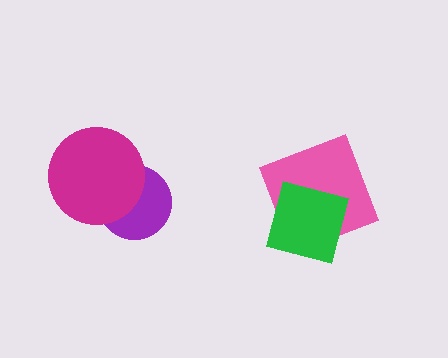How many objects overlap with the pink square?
1 object overlaps with the pink square.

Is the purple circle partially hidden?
Yes, it is partially covered by another shape.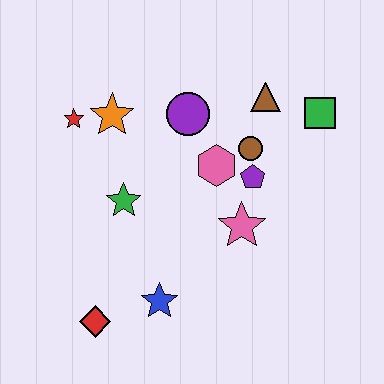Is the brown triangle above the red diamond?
Yes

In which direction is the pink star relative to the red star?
The pink star is to the right of the red star.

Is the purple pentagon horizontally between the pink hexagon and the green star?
No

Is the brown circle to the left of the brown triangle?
Yes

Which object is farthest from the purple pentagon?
The red diamond is farthest from the purple pentagon.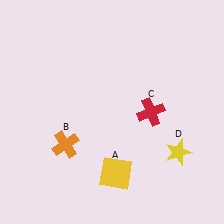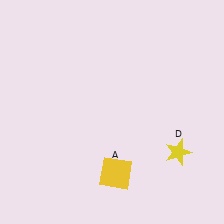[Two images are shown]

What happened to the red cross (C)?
The red cross (C) was removed in Image 2. It was in the bottom-right area of Image 1.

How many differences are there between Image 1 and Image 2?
There are 2 differences between the two images.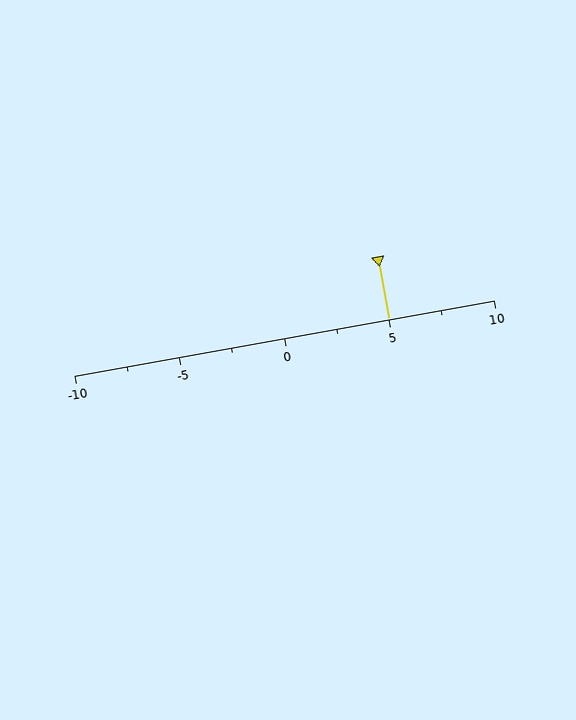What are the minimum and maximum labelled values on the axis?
The axis runs from -10 to 10.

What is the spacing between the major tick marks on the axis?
The major ticks are spaced 5 apart.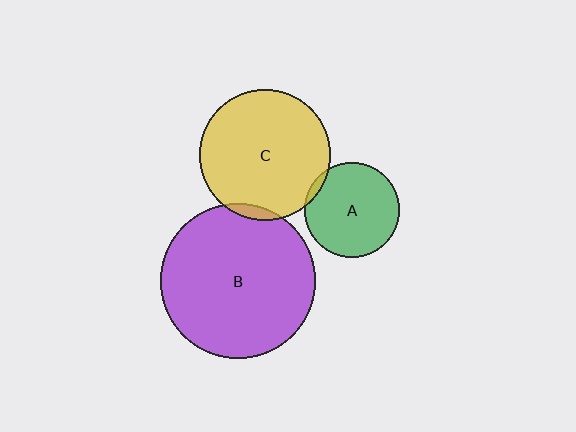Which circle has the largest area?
Circle B (purple).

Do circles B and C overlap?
Yes.